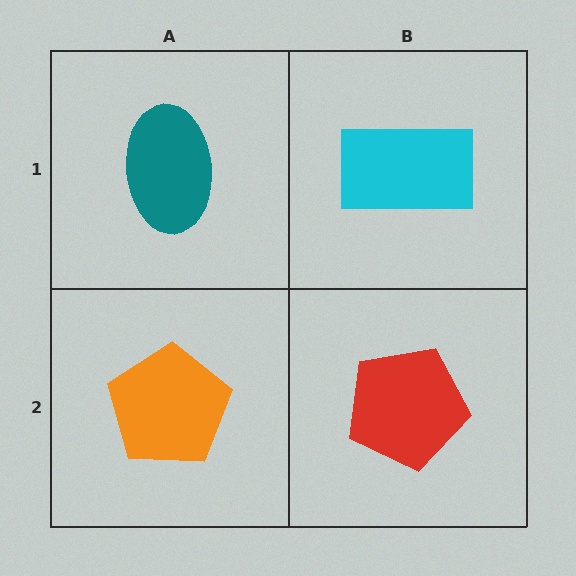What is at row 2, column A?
An orange pentagon.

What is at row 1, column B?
A cyan rectangle.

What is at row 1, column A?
A teal ellipse.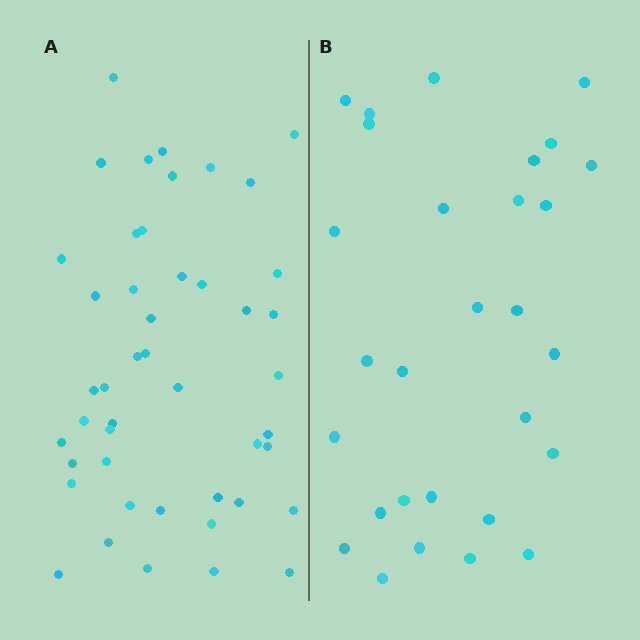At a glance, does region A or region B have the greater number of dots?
Region A (the left region) has more dots.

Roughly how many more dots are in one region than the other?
Region A has approximately 15 more dots than region B.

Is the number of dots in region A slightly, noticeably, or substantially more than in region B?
Region A has substantially more. The ratio is roughly 1.6 to 1.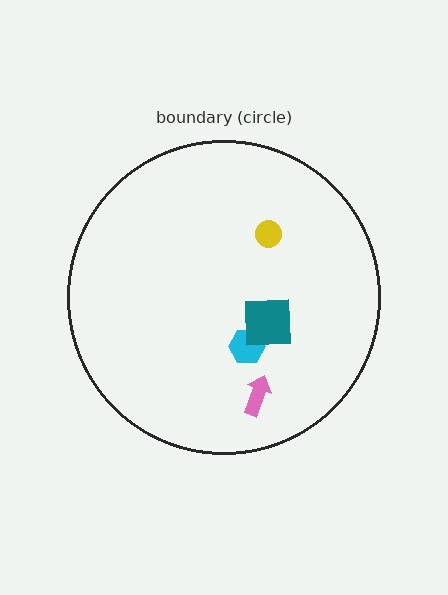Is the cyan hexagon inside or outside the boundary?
Inside.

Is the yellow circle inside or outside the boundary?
Inside.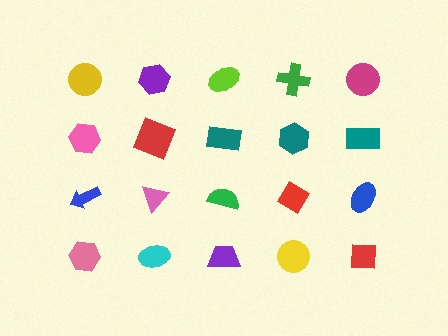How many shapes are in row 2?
5 shapes.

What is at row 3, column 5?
A blue ellipse.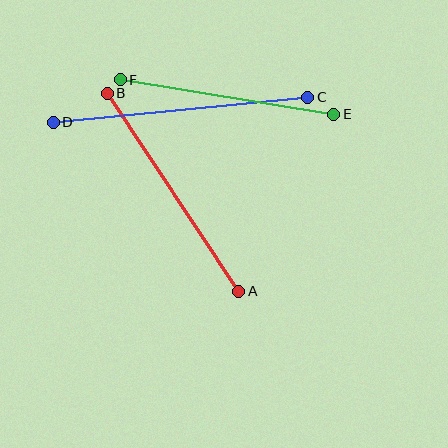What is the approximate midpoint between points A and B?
The midpoint is at approximately (173, 192) pixels.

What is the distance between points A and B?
The distance is approximately 238 pixels.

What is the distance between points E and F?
The distance is approximately 216 pixels.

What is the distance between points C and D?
The distance is approximately 255 pixels.